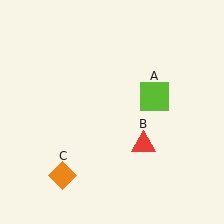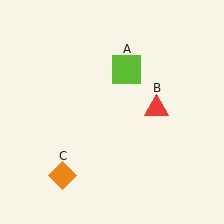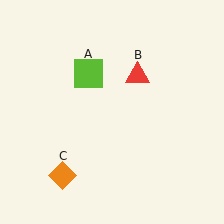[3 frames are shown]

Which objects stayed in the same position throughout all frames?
Orange diamond (object C) remained stationary.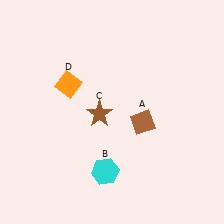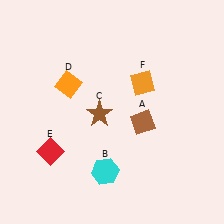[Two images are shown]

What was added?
A red diamond (E), an orange diamond (F) were added in Image 2.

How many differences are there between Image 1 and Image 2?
There are 2 differences between the two images.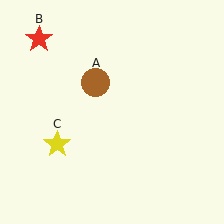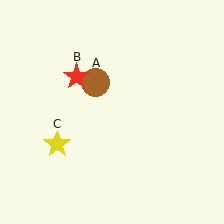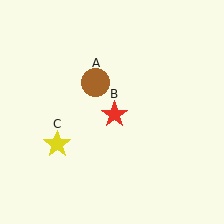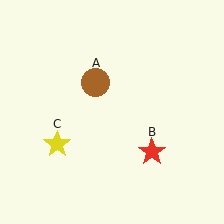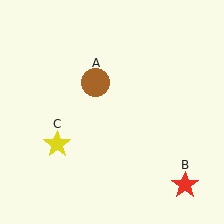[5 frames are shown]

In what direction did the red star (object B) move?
The red star (object B) moved down and to the right.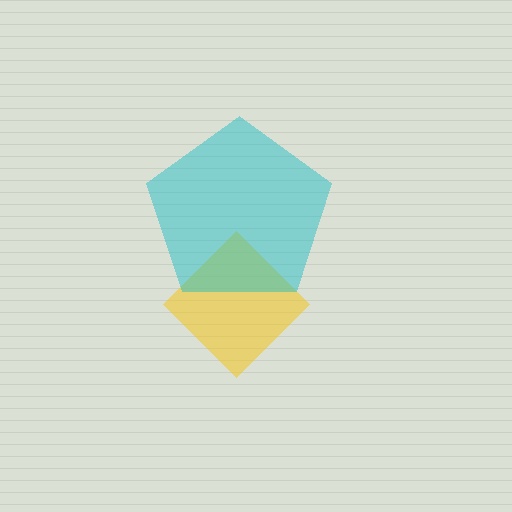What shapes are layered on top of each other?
The layered shapes are: a yellow diamond, a cyan pentagon.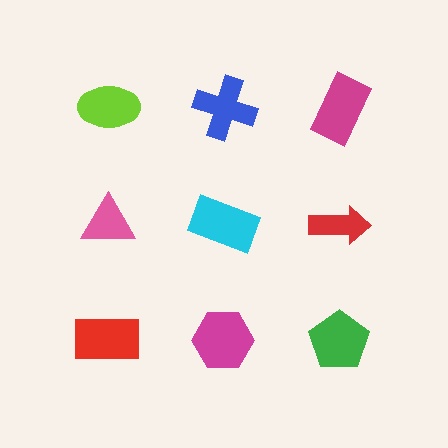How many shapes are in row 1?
3 shapes.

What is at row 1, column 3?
A magenta rectangle.